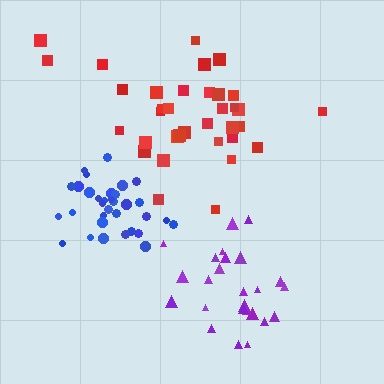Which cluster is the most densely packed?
Blue.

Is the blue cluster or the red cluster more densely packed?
Blue.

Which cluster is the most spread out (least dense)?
Red.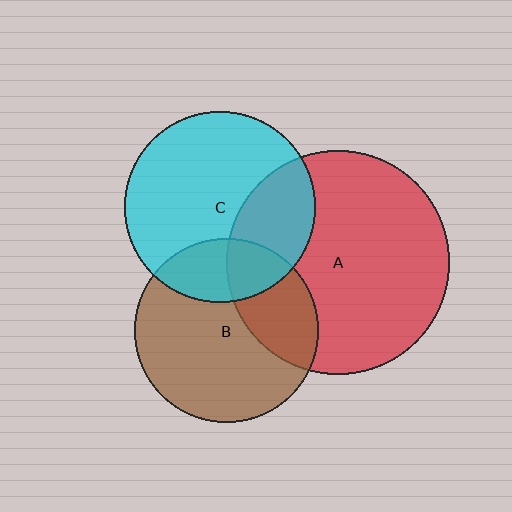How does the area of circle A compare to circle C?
Approximately 1.4 times.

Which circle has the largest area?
Circle A (red).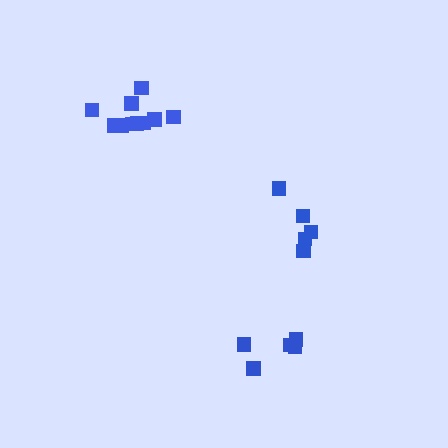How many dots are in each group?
Group 1: 5 dots, Group 2: 10 dots, Group 3: 5 dots (20 total).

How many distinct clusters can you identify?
There are 3 distinct clusters.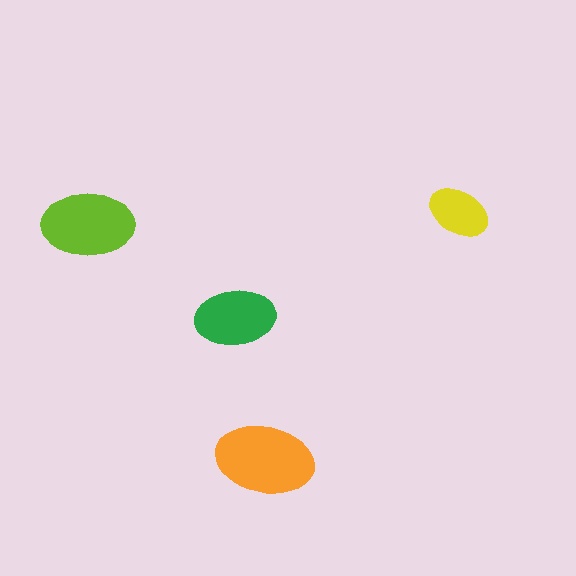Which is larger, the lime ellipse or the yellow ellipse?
The lime one.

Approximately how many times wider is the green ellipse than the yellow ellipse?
About 1.5 times wider.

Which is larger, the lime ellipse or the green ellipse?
The lime one.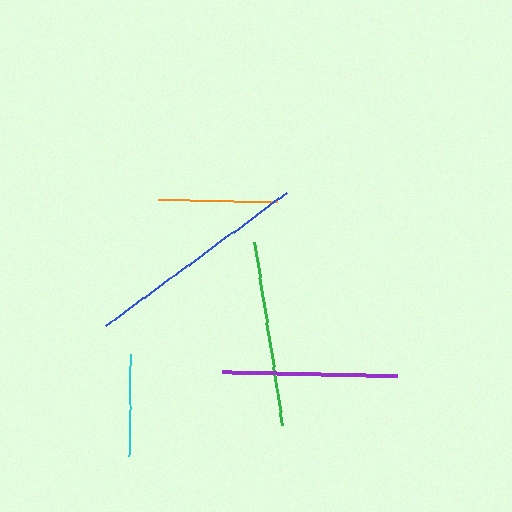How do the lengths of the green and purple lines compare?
The green and purple lines are approximately the same length.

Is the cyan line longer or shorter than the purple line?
The purple line is longer than the cyan line.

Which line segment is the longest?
The blue line is the longest at approximately 225 pixels.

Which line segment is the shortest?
The cyan line is the shortest at approximately 102 pixels.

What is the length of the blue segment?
The blue segment is approximately 225 pixels long.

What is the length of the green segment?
The green segment is approximately 185 pixels long.